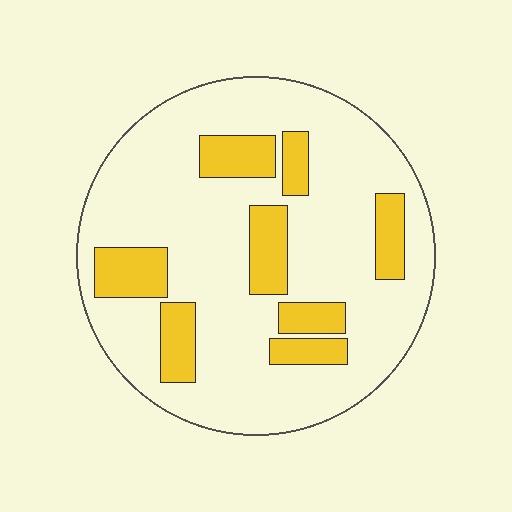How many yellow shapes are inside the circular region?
8.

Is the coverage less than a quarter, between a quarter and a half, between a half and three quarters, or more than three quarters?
Less than a quarter.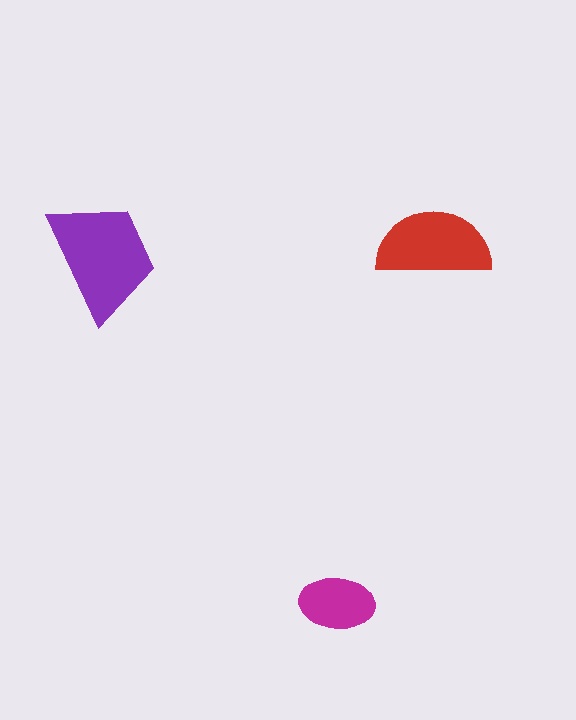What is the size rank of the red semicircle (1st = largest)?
2nd.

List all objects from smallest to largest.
The magenta ellipse, the red semicircle, the purple trapezoid.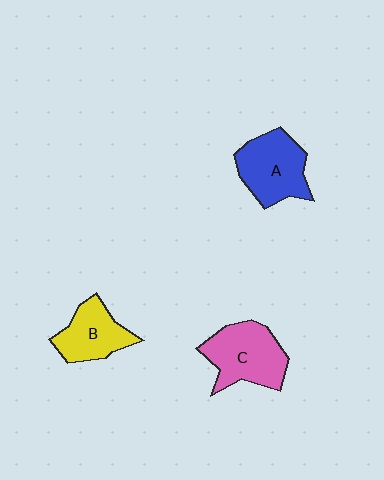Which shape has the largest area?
Shape C (pink).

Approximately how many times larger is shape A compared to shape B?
Approximately 1.3 times.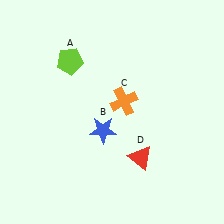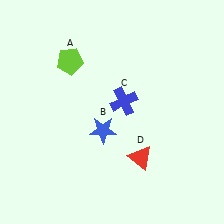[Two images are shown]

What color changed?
The cross (C) changed from orange in Image 1 to blue in Image 2.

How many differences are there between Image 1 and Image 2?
There is 1 difference between the two images.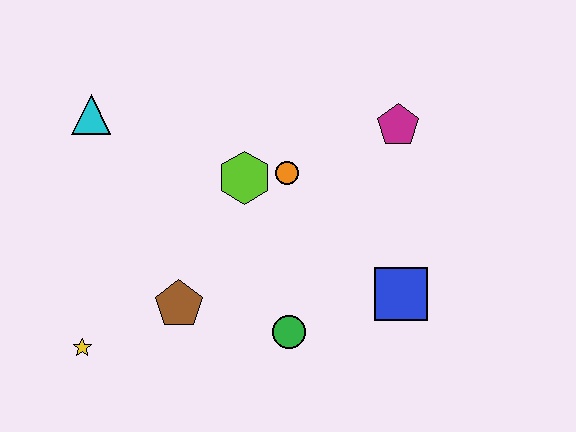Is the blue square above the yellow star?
Yes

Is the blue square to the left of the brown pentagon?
No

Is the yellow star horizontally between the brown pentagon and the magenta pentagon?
No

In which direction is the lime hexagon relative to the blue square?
The lime hexagon is to the left of the blue square.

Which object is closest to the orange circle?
The lime hexagon is closest to the orange circle.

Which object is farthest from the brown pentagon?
The magenta pentagon is farthest from the brown pentagon.